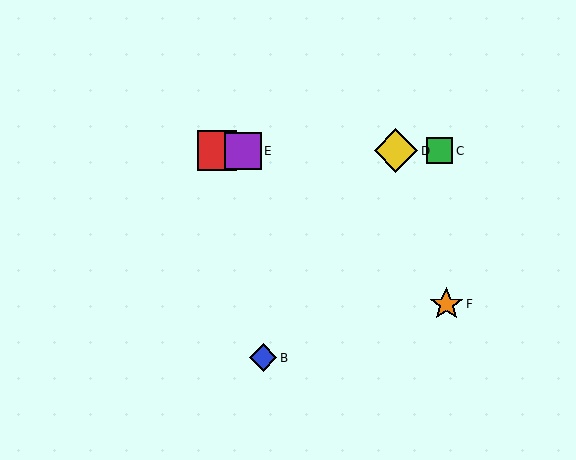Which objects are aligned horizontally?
Objects A, C, D, E are aligned horizontally.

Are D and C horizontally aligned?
Yes, both are at y≈151.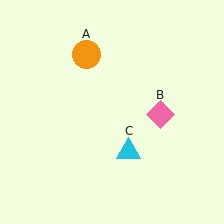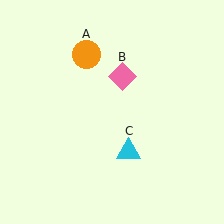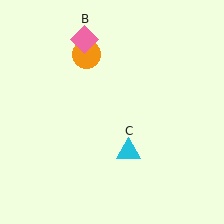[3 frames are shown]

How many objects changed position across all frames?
1 object changed position: pink diamond (object B).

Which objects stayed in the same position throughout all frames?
Orange circle (object A) and cyan triangle (object C) remained stationary.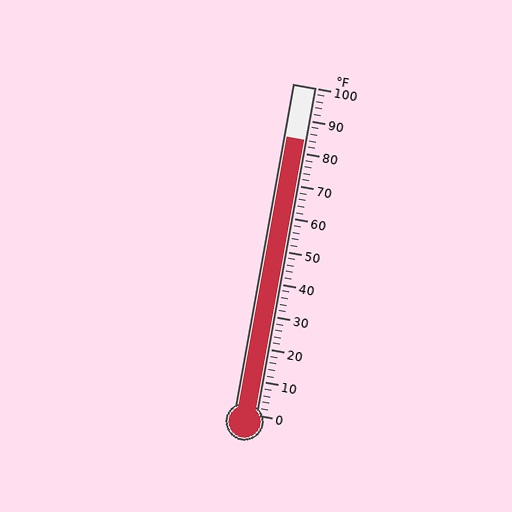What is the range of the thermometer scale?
The thermometer scale ranges from 0°F to 100°F.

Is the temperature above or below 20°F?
The temperature is above 20°F.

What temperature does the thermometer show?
The thermometer shows approximately 84°F.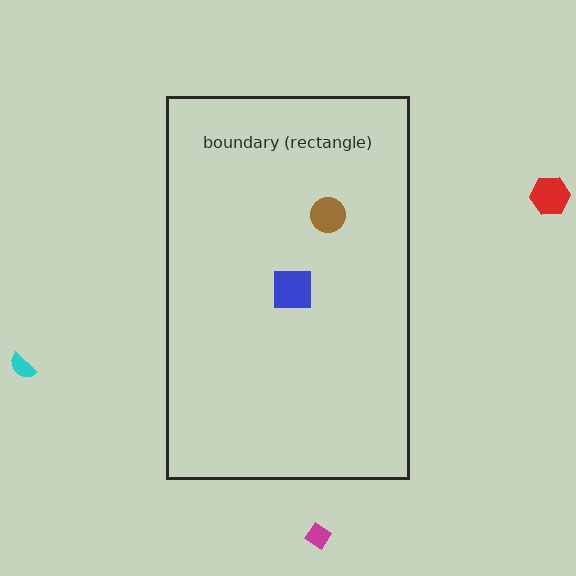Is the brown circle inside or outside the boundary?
Inside.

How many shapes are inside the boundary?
2 inside, 3 outside.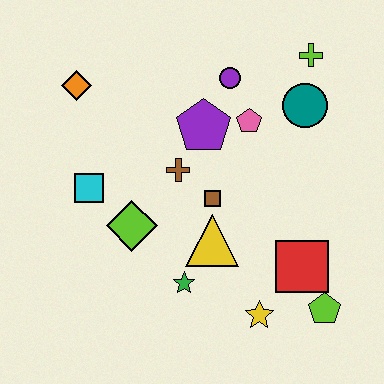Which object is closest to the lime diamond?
The cyan square is closest to the lime diamond.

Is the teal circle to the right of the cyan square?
Yes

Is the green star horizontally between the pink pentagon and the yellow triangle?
No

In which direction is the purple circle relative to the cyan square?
The purple circle is to the right of the cyan square.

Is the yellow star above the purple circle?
No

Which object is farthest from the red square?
The orange diamond is farthest from the red square.